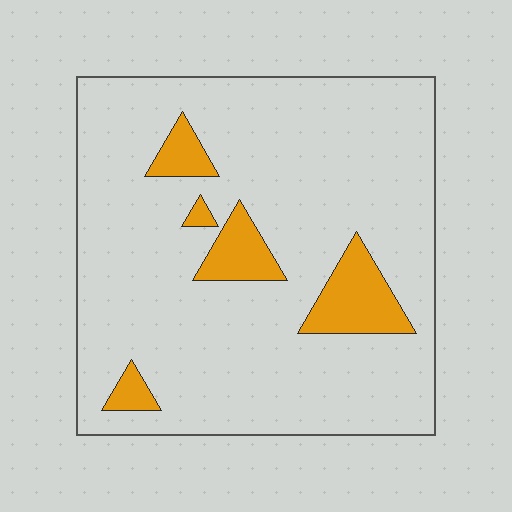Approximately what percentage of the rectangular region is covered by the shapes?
Approximately 10%.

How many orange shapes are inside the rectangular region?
5.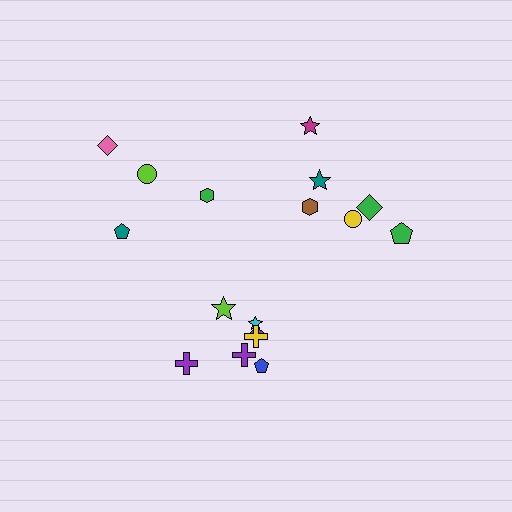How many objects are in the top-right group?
There are 6 objects.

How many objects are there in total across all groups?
There are 17 objects.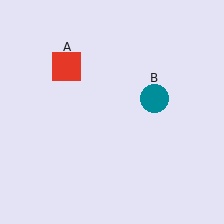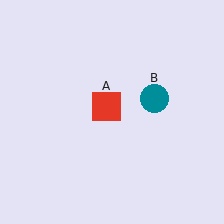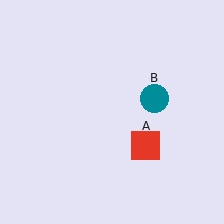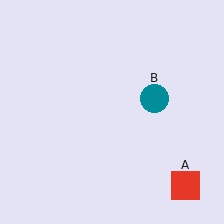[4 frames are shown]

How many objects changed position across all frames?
1 object changed position: red square (object A).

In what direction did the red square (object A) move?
The red square (object A) moved down and to the right.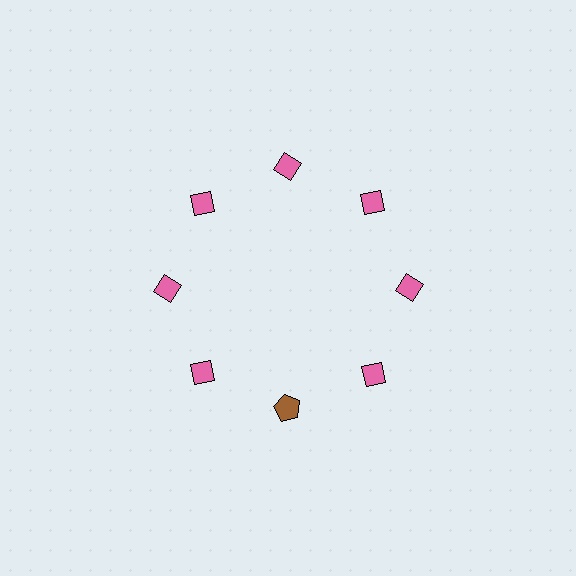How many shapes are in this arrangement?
There are 8 shapes arranged in a ring pattern.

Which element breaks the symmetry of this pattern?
The brown pentagon at roughly the 6 o'clock position breaks the symmetry. All other shapes are pink diamonds.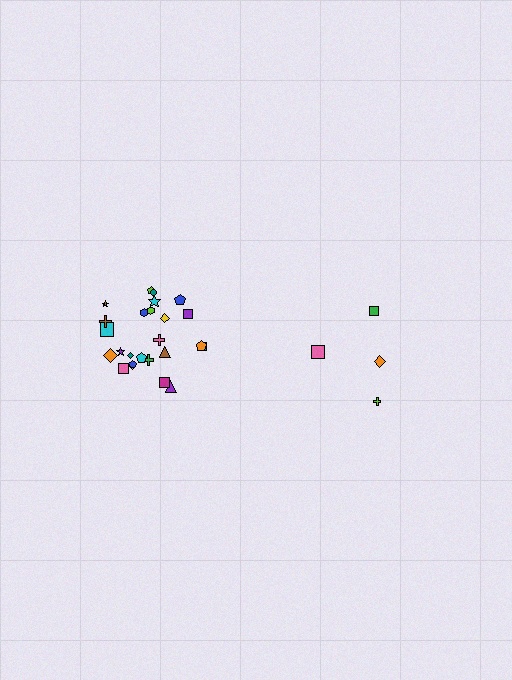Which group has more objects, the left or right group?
The left group.